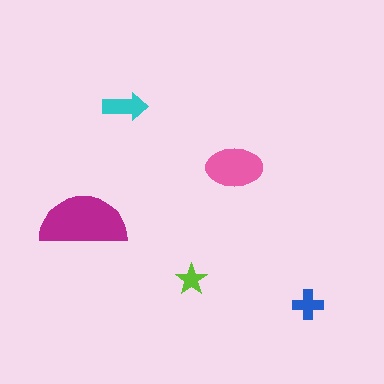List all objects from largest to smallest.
The magenta semicircle, the pink ellipse, the cyan arrow, the blue cross, the lime star.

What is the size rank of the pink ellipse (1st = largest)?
2nd.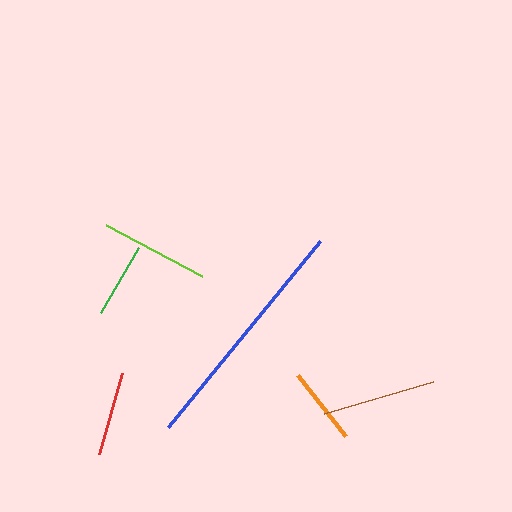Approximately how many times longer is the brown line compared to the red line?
The brown line is approximately 1.4 times the length of the red line.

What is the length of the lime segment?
The lime segment is approximately 108 pixels long.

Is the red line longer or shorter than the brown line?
The brown line is longer than the red line.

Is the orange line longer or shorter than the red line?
The red line is longer than the orange line.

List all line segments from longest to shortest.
From longest to shortest: blue, brown, lime, red, orange, green.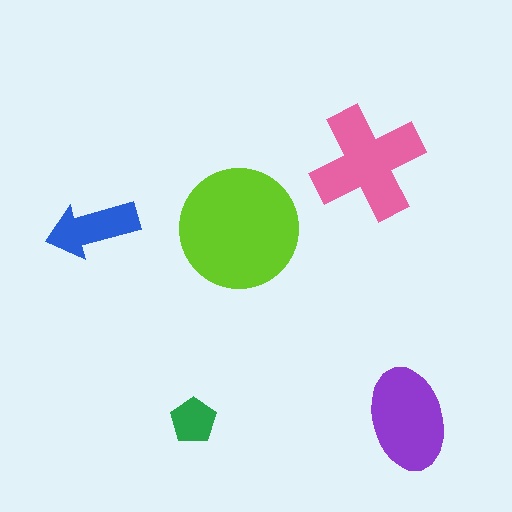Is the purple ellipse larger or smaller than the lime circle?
Smaller.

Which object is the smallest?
The green pentagon.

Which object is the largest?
The lime circle.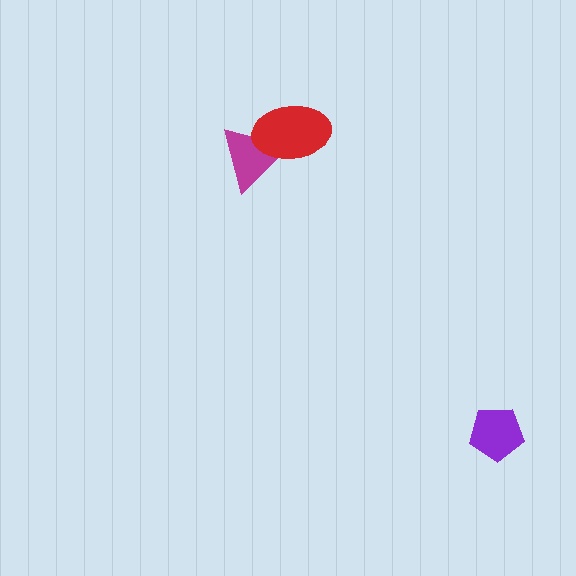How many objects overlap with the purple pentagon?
0 objects overlap with the purple pentagon.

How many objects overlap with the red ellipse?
1 object overlaps with the red ellipse.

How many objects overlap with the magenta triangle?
1 object overlaps with the magenta triangle.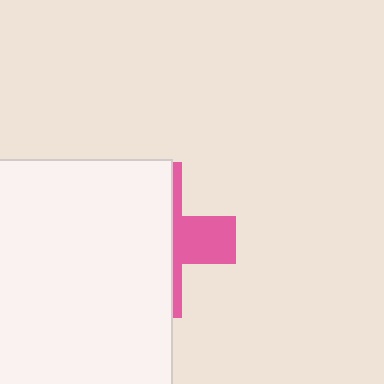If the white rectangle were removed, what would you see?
You would see the complete pink cross.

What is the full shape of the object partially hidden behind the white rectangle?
The partially hidden object is a pink cross.